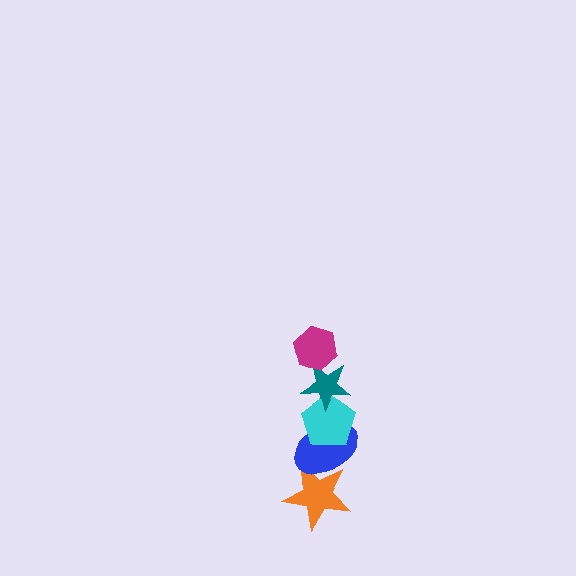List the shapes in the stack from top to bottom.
From top to bottom: the magenta hexagon, the teal star, the cyan pentagon, the blue ellipse, the orange star.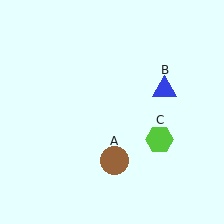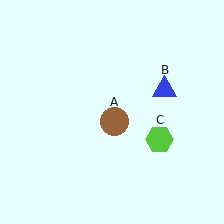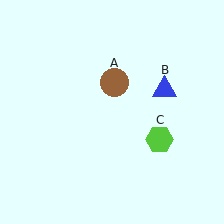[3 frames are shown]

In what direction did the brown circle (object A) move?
The brown circle (object A) moved up.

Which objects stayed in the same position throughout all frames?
Blue triangle (object B) and lime hexagon (object C) remained stationary.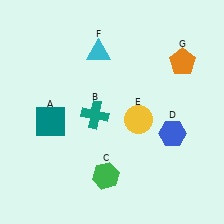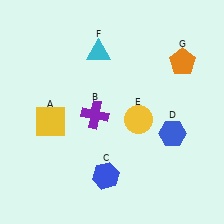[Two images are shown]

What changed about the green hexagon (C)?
In Image 1, C is green. In Image 2, it changed to blue.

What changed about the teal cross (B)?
In Image 1, B is teal. In Image 2, it changed to purple.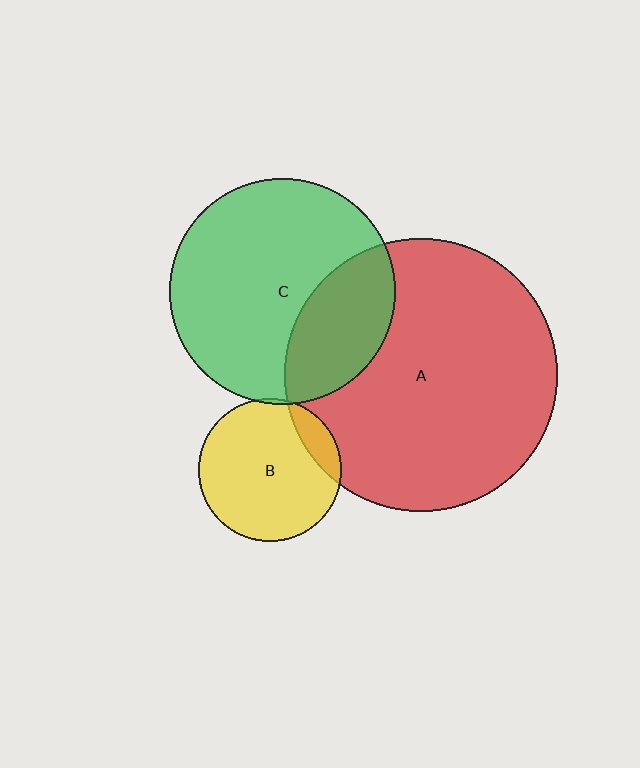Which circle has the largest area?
Circle A (red).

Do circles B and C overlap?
Yes.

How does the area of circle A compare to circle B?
Approximately 3.6 times.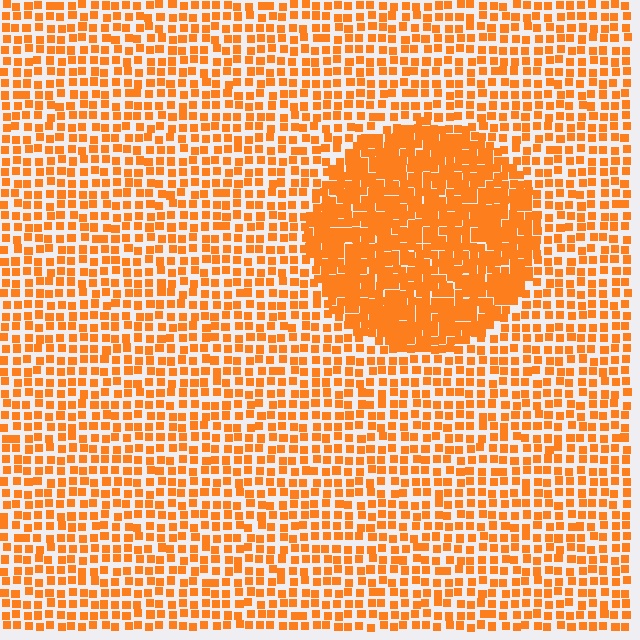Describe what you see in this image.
The image contains small orange elements arranged at two different densities. A circle-shaped region is visible where the elements are more densely packed than the surrounding area.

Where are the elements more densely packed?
The elements are more densely packed inside the circle boundary.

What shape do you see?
I see a circle.